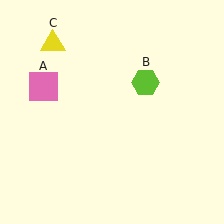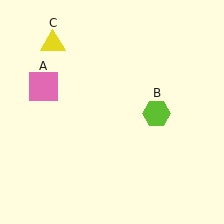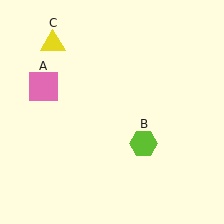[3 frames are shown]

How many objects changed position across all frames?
1 object changed position: lime hexagon (object B).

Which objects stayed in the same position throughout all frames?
Pink square (object A) and yellow triangle (object C) remained stationary.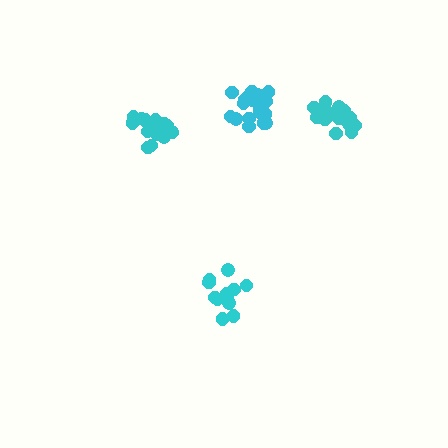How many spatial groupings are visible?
There are 4 spatial groupings.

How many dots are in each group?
Group 1: 19 dots, Group 2: 14 dots, Group 3: 16 dots, Group 4: 18 dots (67 total).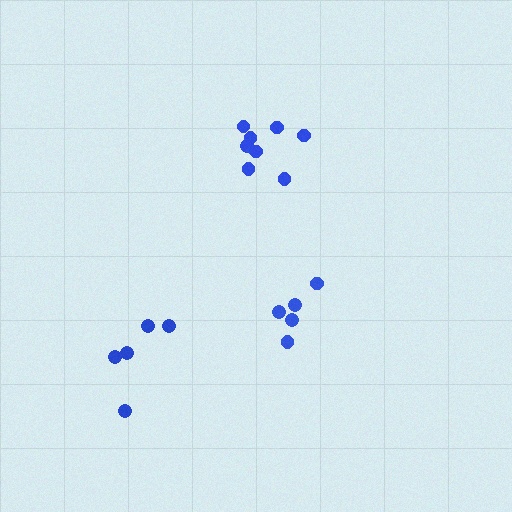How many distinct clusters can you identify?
There are 3 distinct clusters.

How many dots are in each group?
Group 1: 5 dots, Group 2: 8 dots, Group 3: 5 dots (18 total).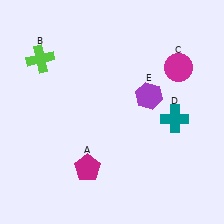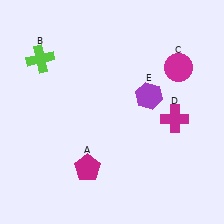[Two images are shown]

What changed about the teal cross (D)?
In Image 1, D is teal. In Image 2, it changed to magenta.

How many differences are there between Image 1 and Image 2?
There is 1 difference between the two images.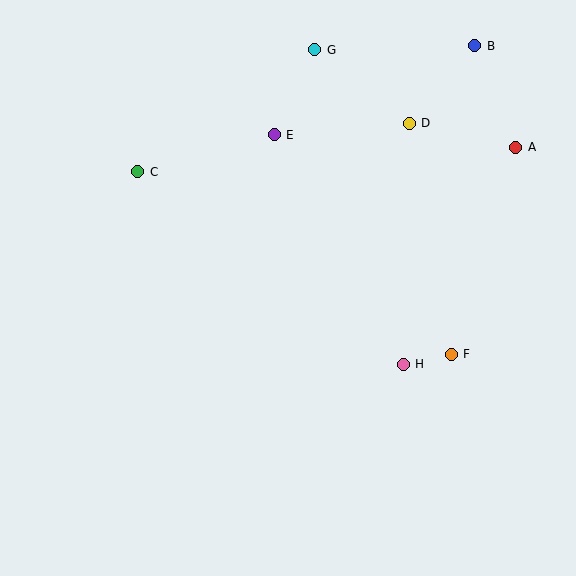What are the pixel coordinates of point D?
Point D is at (409, 123).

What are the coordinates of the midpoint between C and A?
The midpoint between C and A is at (327, 160).